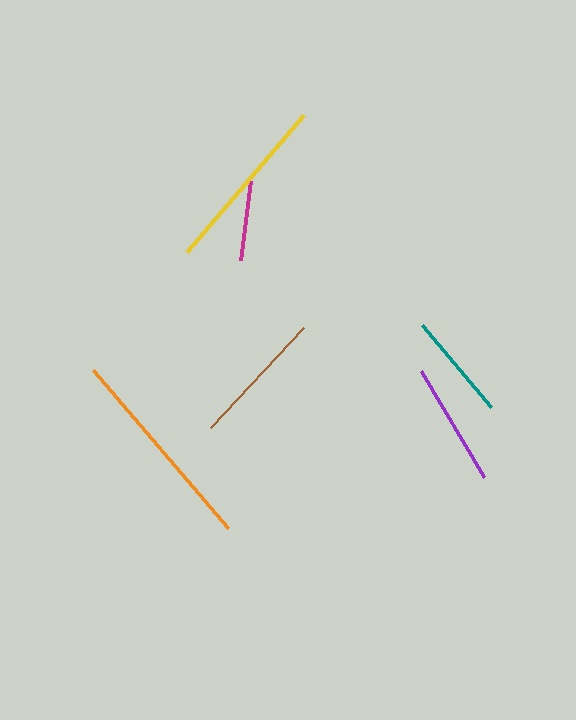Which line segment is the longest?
The orange line is the longest at approximately 208 pixels.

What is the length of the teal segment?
The teal segment is approximately 107 pixels long.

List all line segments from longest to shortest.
From longest to shortest: orange, yellow, brown, purple, teal, magenta.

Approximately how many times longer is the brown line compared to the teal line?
The brown line is approximately 1.3 times the length of the teal line.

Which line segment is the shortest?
The magenta line is the shortest at approximately 79 pixels.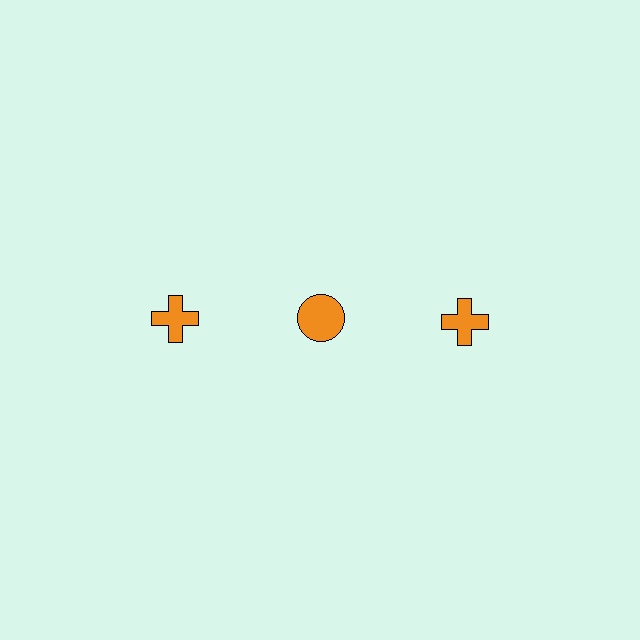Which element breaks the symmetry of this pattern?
The orange circle in the top row, second from left column breaks the symmetry. All other shapes are orange crosses.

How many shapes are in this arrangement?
There are 3 shapes arranged in a grid pattern.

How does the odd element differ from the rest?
It has a different shape: circle instead of cross.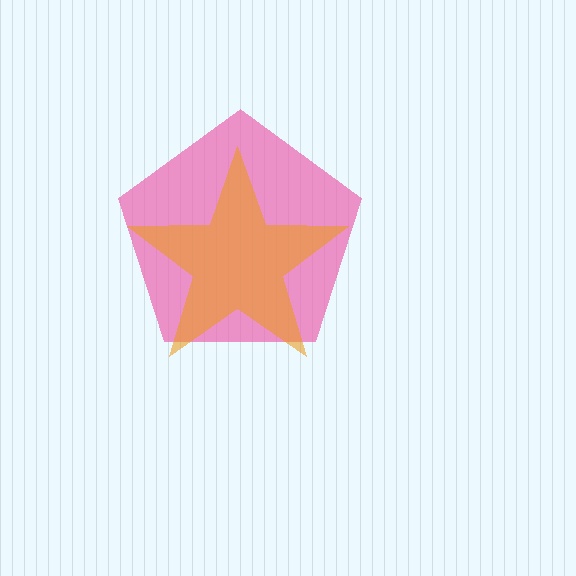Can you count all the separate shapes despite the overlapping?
Yes, there are 2 separate shapes.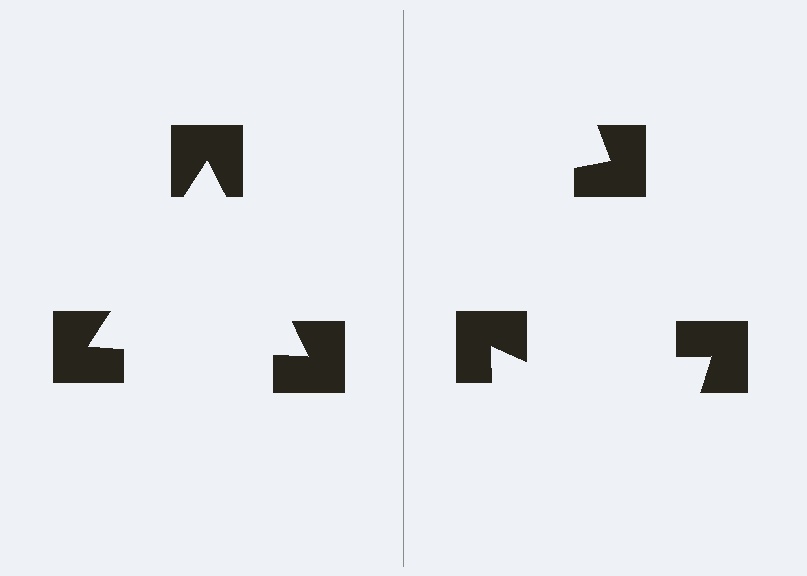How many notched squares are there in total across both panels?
6 — 3 on each side.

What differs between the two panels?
The notched squares are positioned identically on both sides; only the wedge orientations differ. On the left they align to a triangle; on the right they are misaligned.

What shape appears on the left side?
An illusory triangle.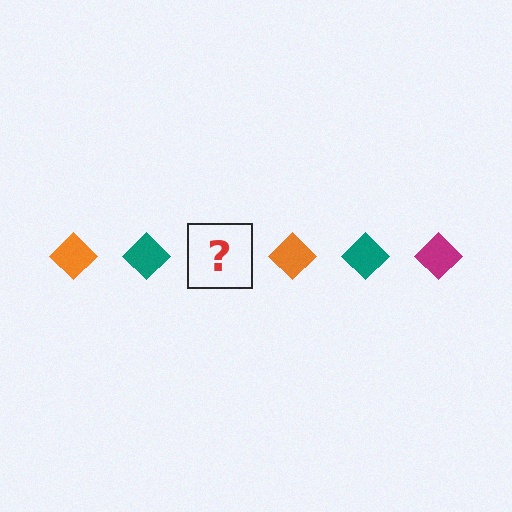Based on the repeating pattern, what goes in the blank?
The blank should be a magenta diamond.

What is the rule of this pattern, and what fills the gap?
The rule is that the pattern cycles through orange, teal, magenta diamonds. The gap should be filled with a magenta diamond.